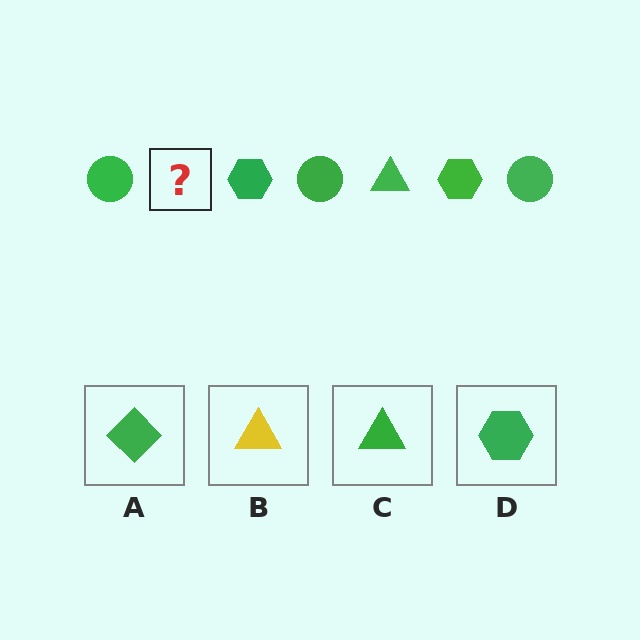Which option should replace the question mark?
Option C.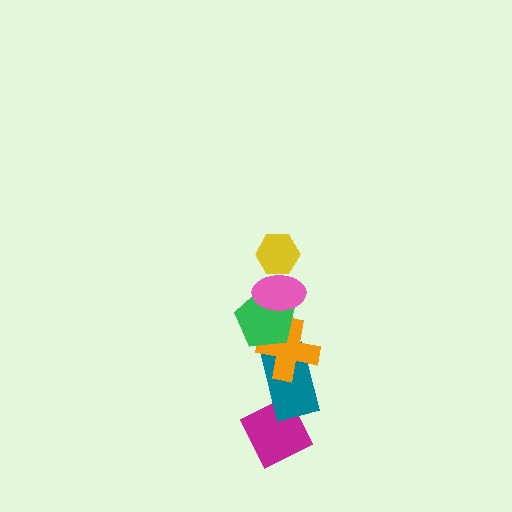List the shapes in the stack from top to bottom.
From top to bottom: the yellow hexagon, the pink ellipse, the green pentagon, the orange cross, the teal rectangle, the magenta diamond.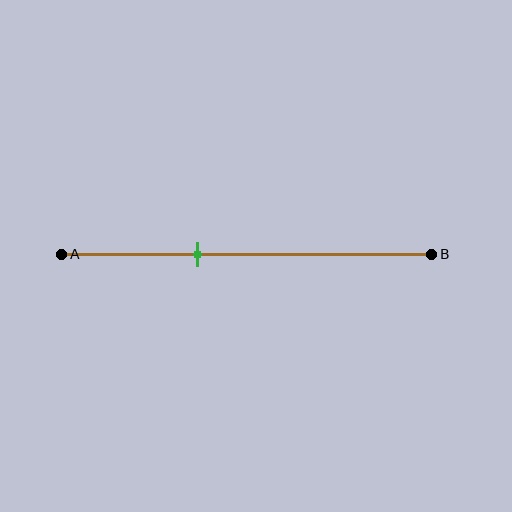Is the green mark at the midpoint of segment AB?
No, the mark is at about 35% from A, not at the 50% midpoint.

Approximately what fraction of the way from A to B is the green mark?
The green mark is approximately 35% of the way from A to B.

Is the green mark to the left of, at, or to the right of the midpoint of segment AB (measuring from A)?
The green mark is to the left of the midpoint of segment AB.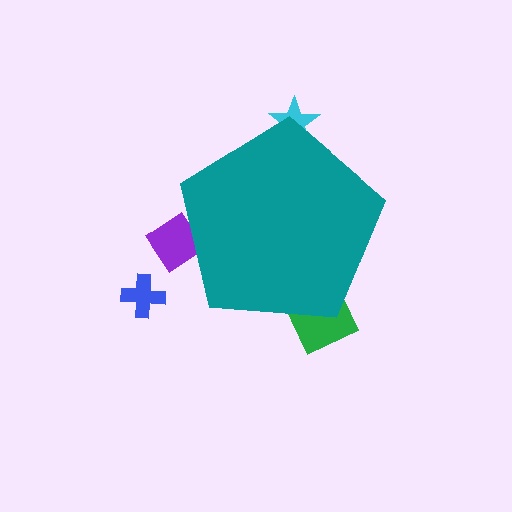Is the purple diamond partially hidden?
Yes, the purple diamond is partially hidden behind the teal pentagon.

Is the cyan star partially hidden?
Yes, the cyan star is partially hidden behind the teal pentagon.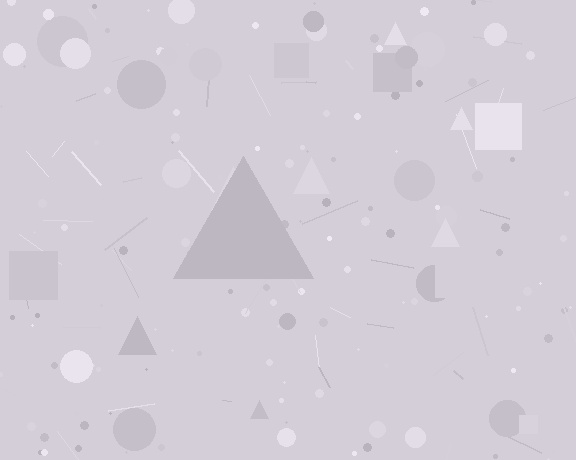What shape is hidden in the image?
A triangle is hidden in the image.